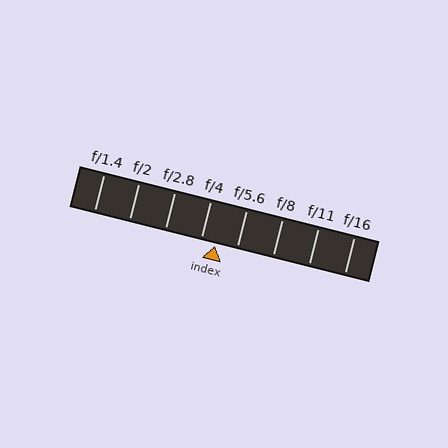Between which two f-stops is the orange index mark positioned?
The index mark is between f/4 and f/5.6.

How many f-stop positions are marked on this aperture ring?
There are 8 f-stop positions marked.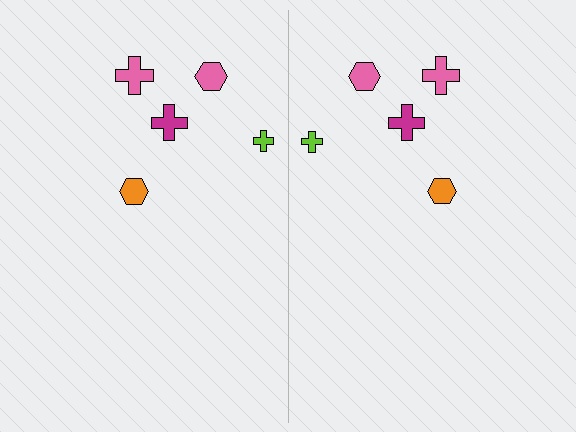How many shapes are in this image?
There are 10 shapes in this image.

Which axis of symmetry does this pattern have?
The pattern has a vertical axis of symmetry running through the center of the image.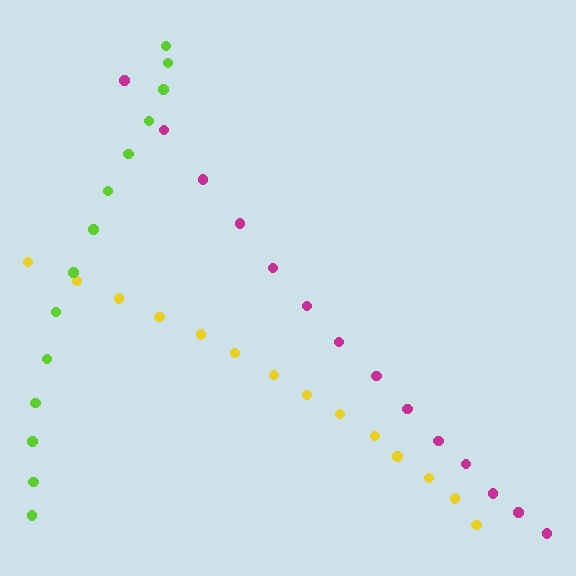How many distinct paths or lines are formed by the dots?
There are 3 distinct paths.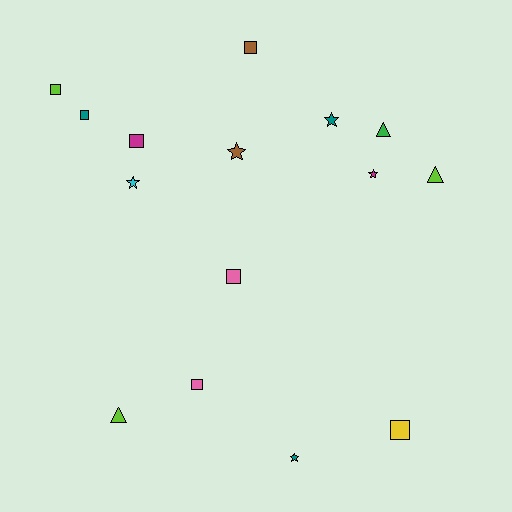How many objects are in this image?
There are 15 objects.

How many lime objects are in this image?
There are 3 lime objects.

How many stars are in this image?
There are 5 stars.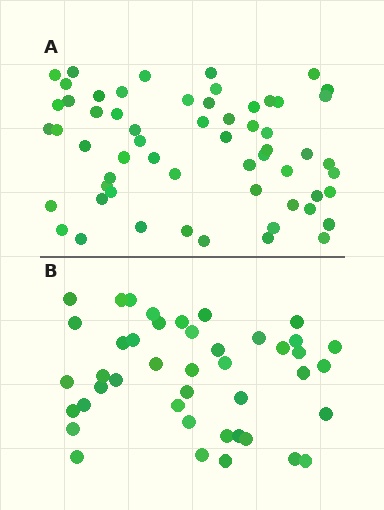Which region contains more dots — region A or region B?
Region A (the top region) has more dots.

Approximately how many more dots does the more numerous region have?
Region A has approximately 15 more dots than region B.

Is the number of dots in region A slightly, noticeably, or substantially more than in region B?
Region A has noticeably more, but not dramatically so. The ratio is roughly 1.4 to 1.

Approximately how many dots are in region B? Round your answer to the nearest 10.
About 40 dots. (The exact count is 43, which rounds to 40.)